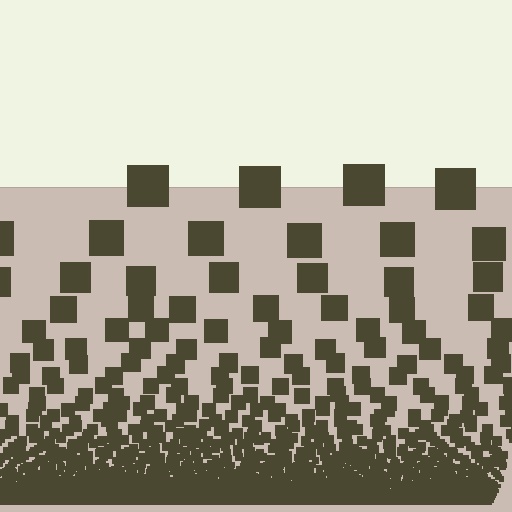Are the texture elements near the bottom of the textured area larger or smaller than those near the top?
Smaller. The gradient is inverted — elements near the bottom are smaller and denser.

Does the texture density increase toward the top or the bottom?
Density increases toward the bottom.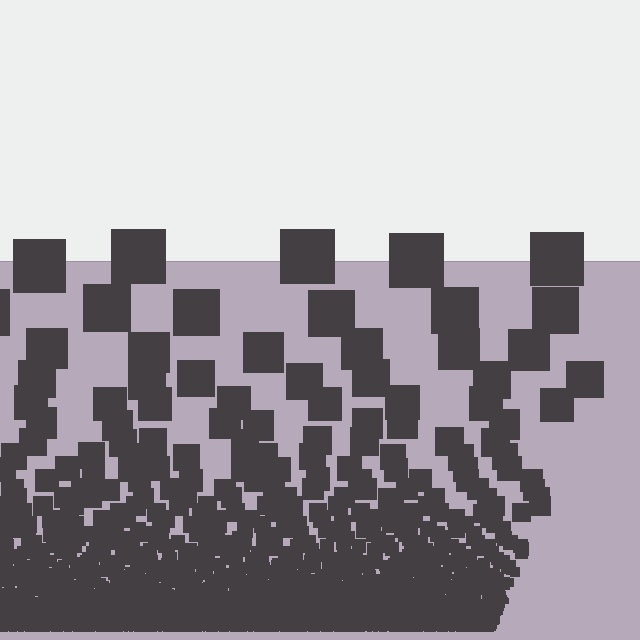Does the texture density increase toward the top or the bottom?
Density increases toward the bottom.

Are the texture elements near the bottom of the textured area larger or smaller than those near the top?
Smaller. The gradient is inverted — elements near the bottom are smaller and denser.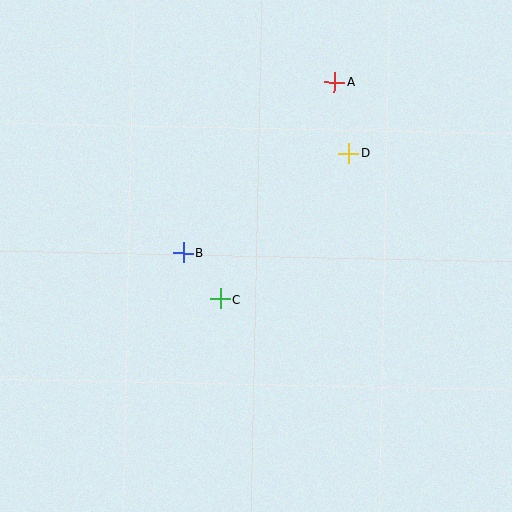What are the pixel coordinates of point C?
Point C is at (220, 299).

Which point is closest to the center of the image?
Point C at (220, 299) is closest to the center.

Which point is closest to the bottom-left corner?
Point C is closest to the bottom-left corner.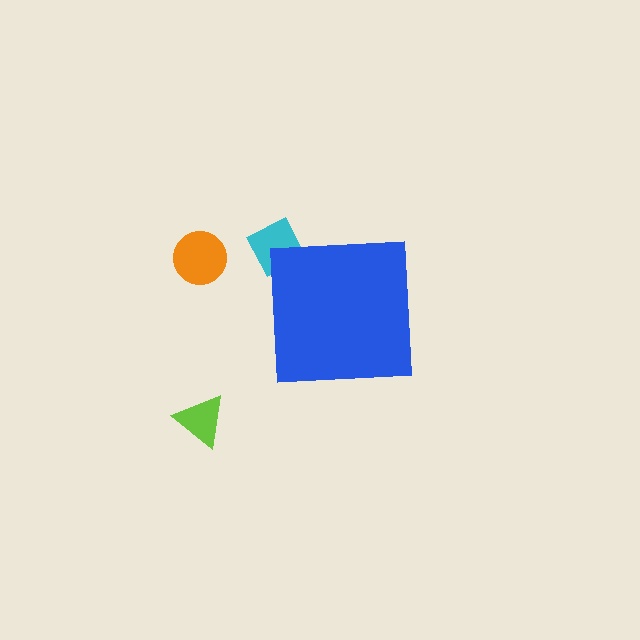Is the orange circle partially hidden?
No, the orange circle is fully visible.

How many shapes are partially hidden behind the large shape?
1 shape is partially hidden.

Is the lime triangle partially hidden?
No, the lime triangle is fully visible.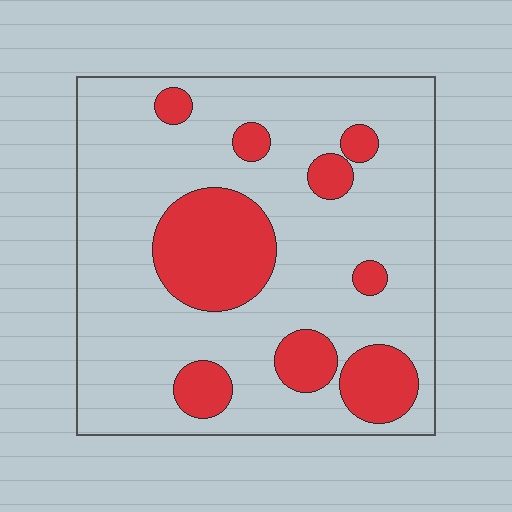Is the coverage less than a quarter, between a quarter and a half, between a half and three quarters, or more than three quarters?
Less than a quarter.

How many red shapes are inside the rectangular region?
9.